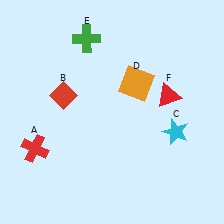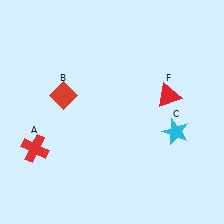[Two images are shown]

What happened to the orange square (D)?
The orange square (D) was removed in Image 2. It was in the top-right area of Image 1.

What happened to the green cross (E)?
The green cross (E) was removed in Image 2. It was in the top-left area of Image 1.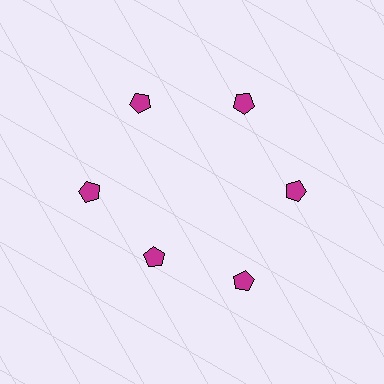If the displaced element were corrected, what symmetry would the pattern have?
It would have 6-fold rotational symmetry — the pattern would map onto itself every 60 degrees.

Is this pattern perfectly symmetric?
No. The 6 magenta pentagons are arranged in a ring, but one element near the 7 o'clock position is pulled inward toward the center, breaking the 6-fold rotational symmetry.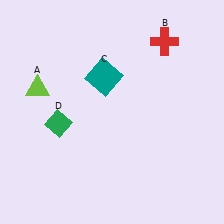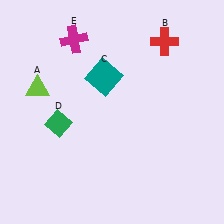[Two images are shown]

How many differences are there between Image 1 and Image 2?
There is 1 difference between the two images.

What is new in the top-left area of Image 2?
A magenta cross (E) was added in the top-left area of Image 2.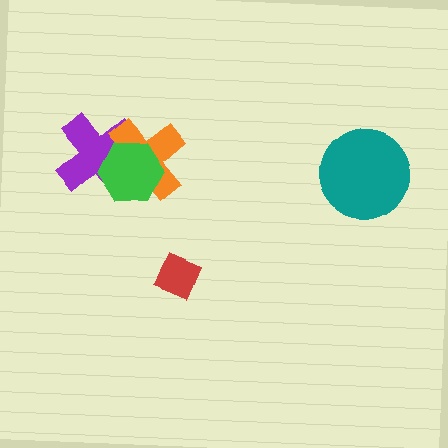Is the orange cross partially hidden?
Yes, it is partially covered by another shape.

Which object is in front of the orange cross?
The green hexagon is in front of the orange cross.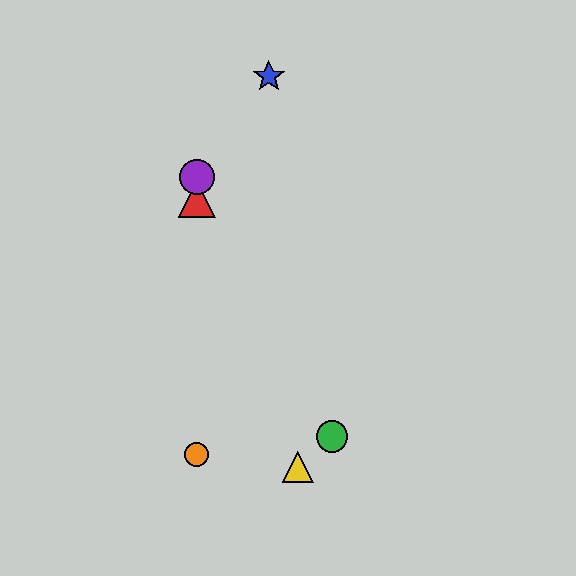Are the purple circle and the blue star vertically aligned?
No, the purple circle is at x≈197 and the blue star is at x≈269.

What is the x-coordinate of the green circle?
The green circle is at x≈332.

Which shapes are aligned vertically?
The red triangle, the purple circle, the orange circle are aligned vertically.